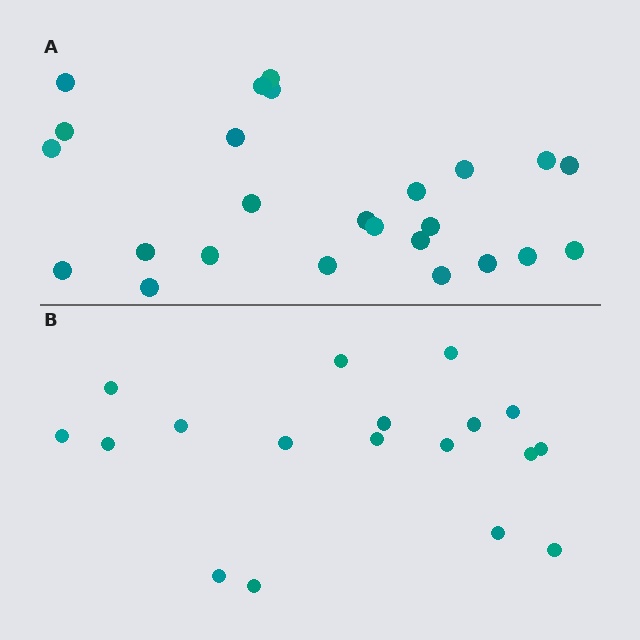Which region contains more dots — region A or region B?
Region A (the top region) has more dots.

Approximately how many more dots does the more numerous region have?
Region A has roughly 8 or so more dots than region B.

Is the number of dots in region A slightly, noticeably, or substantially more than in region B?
Region A has noticeably more, but not dramatically so. The ratio is roughly 1.4 to 1.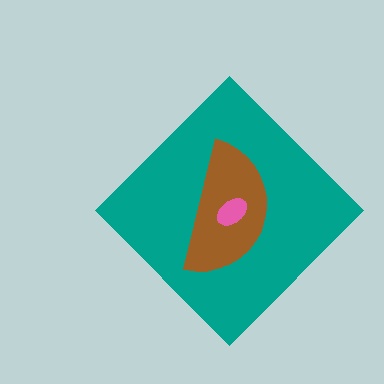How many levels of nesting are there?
3.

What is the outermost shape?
The teal diamond.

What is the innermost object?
The pink ellipse.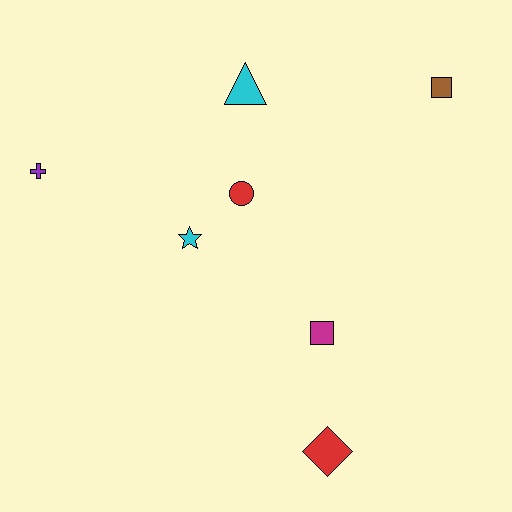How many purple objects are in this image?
There is 1 purple object.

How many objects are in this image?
There are 7 objects.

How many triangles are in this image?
There is 1 triangle.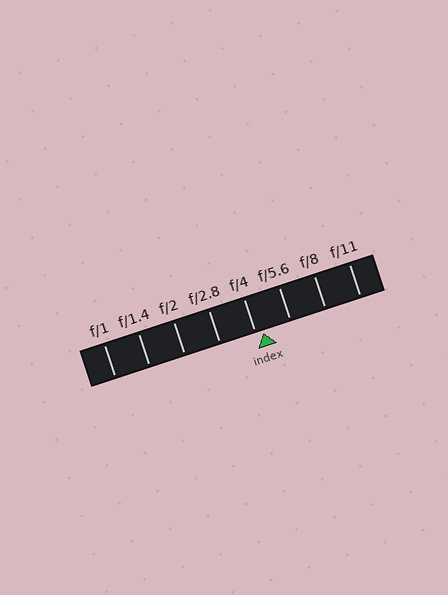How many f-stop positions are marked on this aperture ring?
There are 8 f-stop positions marked.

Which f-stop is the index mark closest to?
The index mark is closest to f/4.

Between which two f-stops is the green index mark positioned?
The index mark is between f/4 and f/5.6.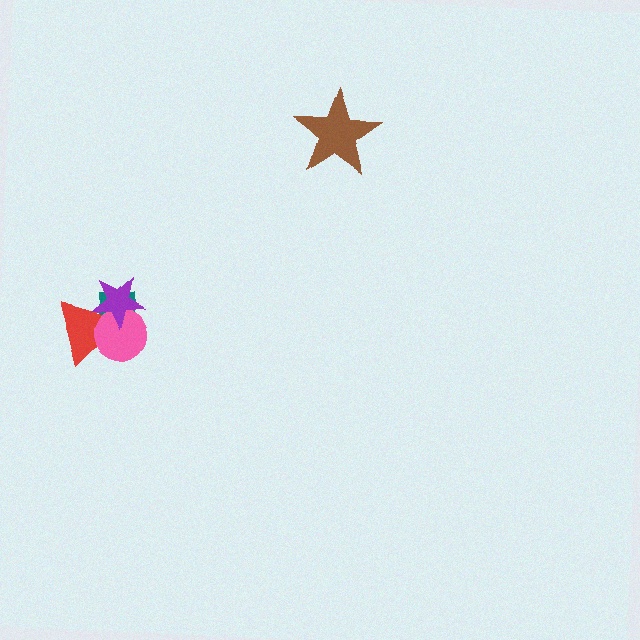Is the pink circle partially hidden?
Yes, it is partially covered by another shape.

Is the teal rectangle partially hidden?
Yes, it is partially covered by another shape.